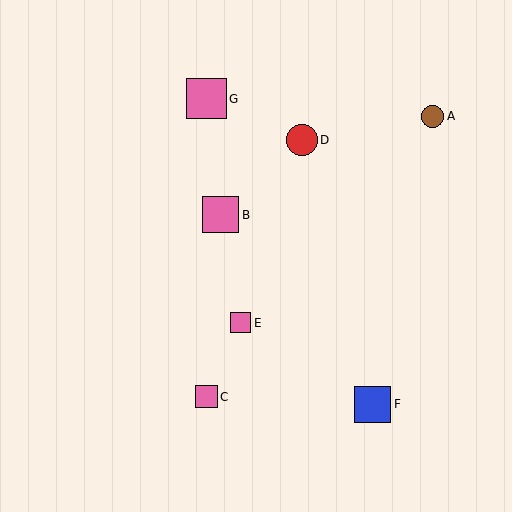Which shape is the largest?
The pink square (labeled G) is the largest.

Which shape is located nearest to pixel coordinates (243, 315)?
The pink square (labeled E) at (241, 323) is nearest to that location.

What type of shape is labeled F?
Shape F is a blue square.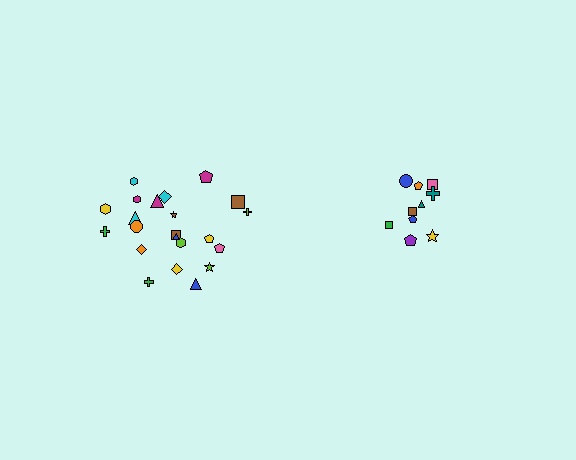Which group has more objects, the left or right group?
The left group.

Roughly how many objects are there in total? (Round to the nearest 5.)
Roughly 30 objects in total.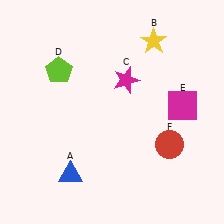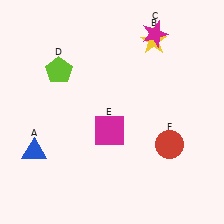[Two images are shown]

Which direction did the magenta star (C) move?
The magenta star (C) moved up.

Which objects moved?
The objects that moved are: the blue triangle (A), the magenta star (C), the magenta square (E).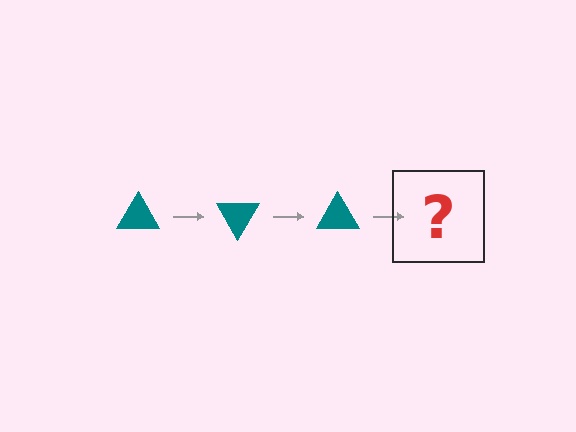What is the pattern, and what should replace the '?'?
The pattern is that the triangle rotates 60 degrees each step. The '?' should be a teal triangle rotated 180 degrees.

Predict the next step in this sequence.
The next step is a teal triangle rotated 180 degrees.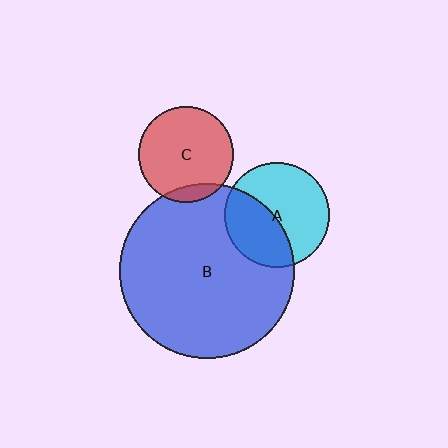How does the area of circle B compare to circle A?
Approximately 2.8 times.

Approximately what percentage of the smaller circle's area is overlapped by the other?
Approximately 10%.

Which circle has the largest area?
Circle B (blue).